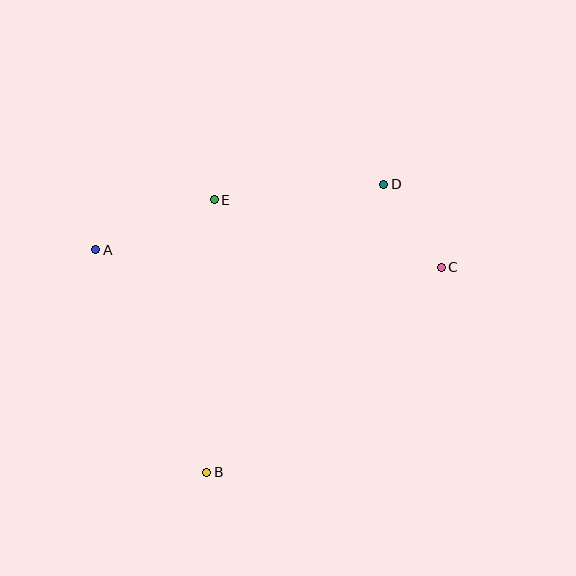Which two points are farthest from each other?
Points A and C are farthest from each other.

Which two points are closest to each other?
Points C and D are closest to each other.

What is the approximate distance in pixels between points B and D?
The distance between B and D is approximately 338 pixels.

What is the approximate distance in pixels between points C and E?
The distance between C and E is approximately 237 pixels.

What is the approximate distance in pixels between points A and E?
The distance between A and E is approximately 129 pixels.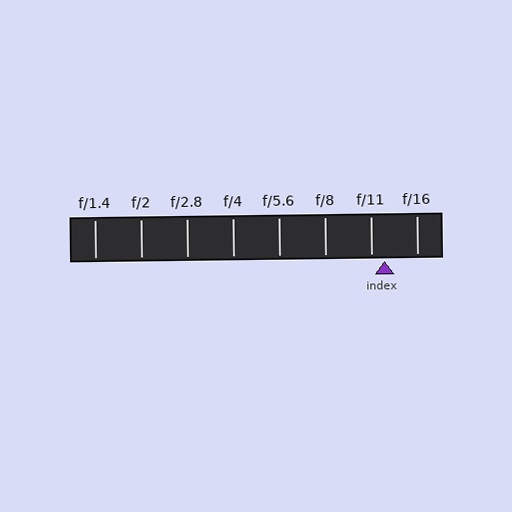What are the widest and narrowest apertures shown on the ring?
The widest aperture shown is f/1.4 and the narrowest is f/16.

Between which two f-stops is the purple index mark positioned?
The index mark is between f/11 and f/16.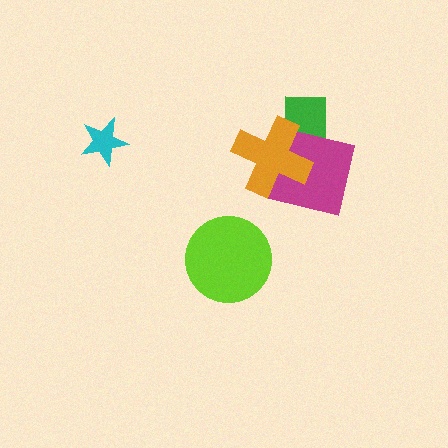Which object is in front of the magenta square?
The orange cross is in front of the magenta square.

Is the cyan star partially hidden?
No, no other shape covers it.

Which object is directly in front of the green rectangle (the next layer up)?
The magenta square is directly in front of the green rectangle.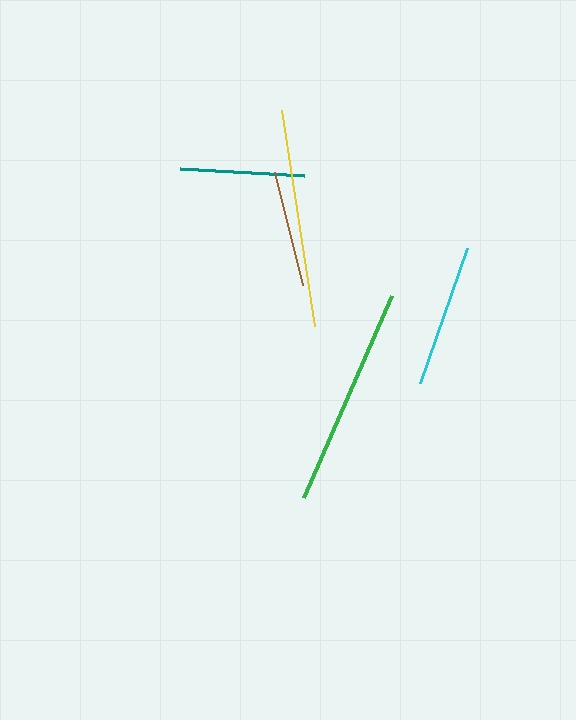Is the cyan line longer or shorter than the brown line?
The cyan line is longer than the brown line.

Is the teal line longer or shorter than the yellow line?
The yellow line is longer than the teal line.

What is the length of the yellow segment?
The yellow segment is approximately 219 pixels long.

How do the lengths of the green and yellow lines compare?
The green and yellow lines are approximately the same length.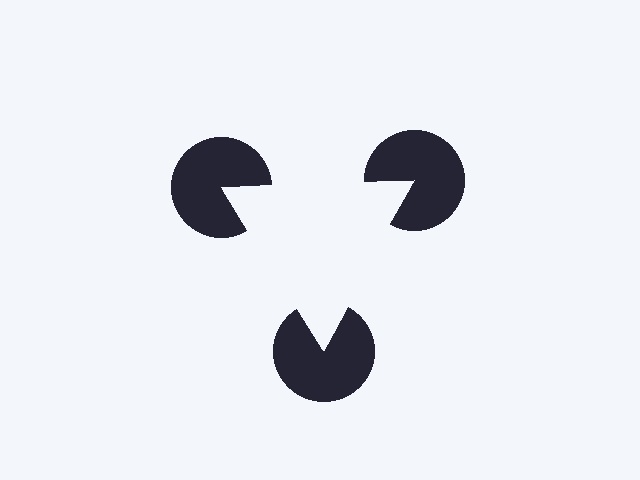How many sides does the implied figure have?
3 sides.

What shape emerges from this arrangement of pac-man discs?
An illusory triangle — its edges are inferred from the aligned wedge cuts in the pac-man discs, not physically drawn.